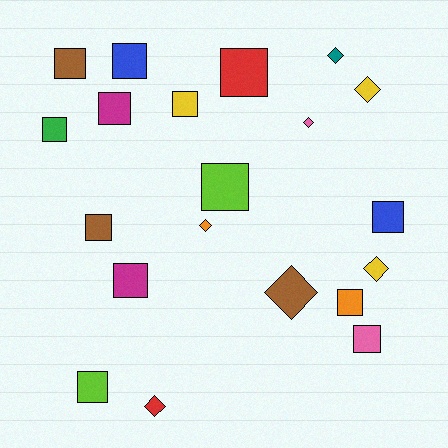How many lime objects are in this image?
There are 2 lime objects.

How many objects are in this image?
There are 20 objects.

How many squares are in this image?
There are 13 squares.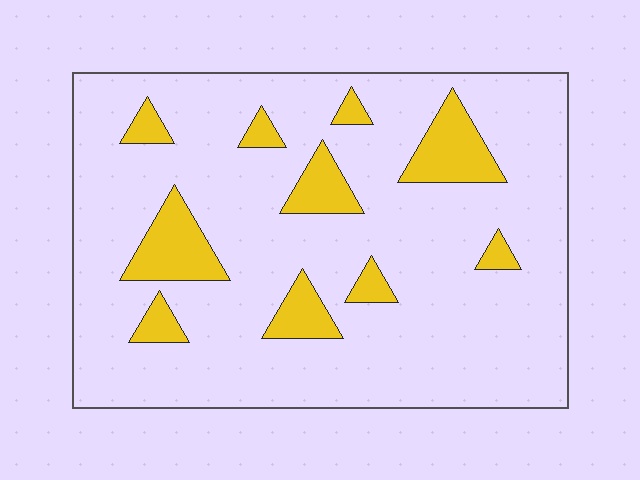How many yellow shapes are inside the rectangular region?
10.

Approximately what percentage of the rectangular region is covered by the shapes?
Approximately 15%.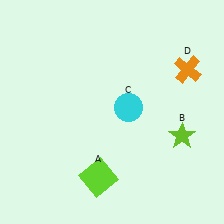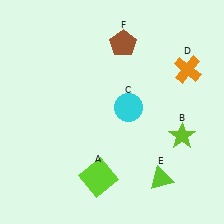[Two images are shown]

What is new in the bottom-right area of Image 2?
A lime triangle (E) was added in the bottom-right area of Image 2.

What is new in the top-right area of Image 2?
A brown pentagon (F) was added in the top-right area of Image 2.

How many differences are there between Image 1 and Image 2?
There are 2 differences between the two images.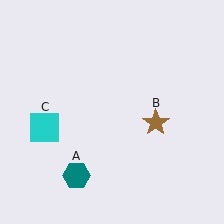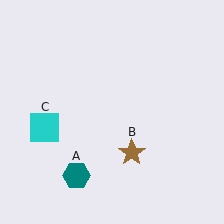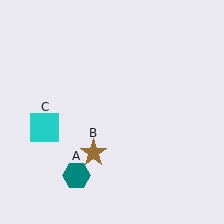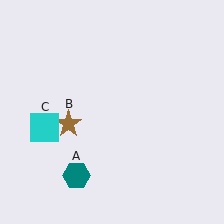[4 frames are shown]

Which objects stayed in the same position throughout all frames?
Teal hexagon (object A) and cyan square (object C) remained stationary.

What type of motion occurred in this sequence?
The brown star (object B) rotated clockwise around the center of the scene.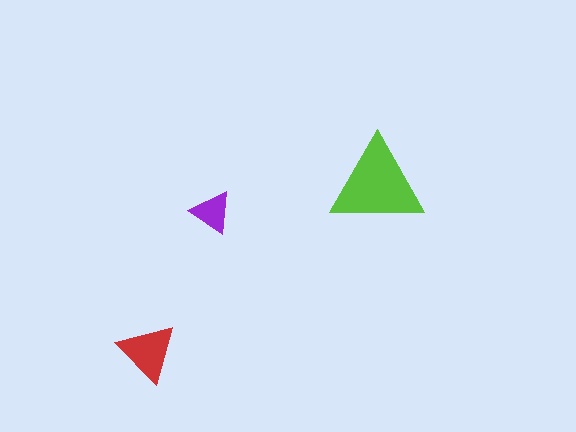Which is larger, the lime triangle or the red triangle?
The lime one.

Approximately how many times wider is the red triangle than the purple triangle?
About 1.5 times wider.